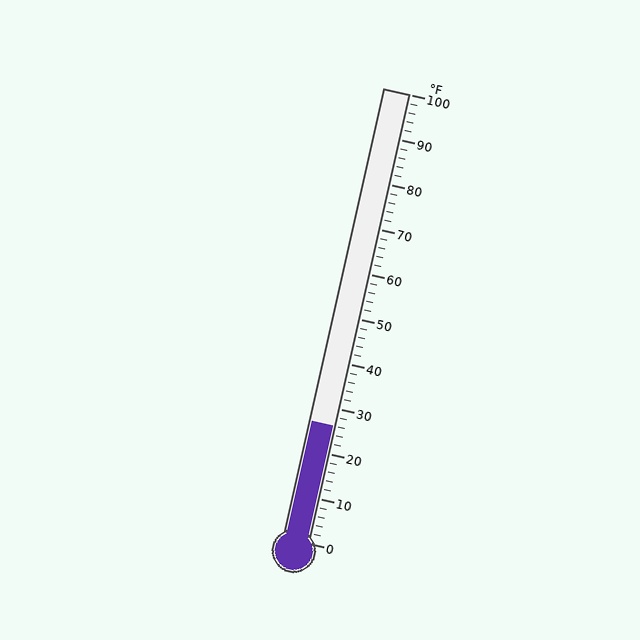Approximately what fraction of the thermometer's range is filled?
The thermometer is filled to approximately 25% of its range.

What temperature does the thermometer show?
The thermometer shows approximately 26°F.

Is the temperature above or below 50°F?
The temperature is below 50°F.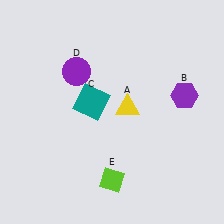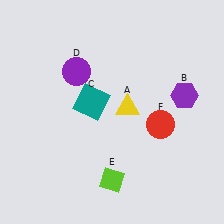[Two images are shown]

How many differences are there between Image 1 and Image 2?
There is 1 difference between the two images.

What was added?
A red circle (F) was added in Image 2.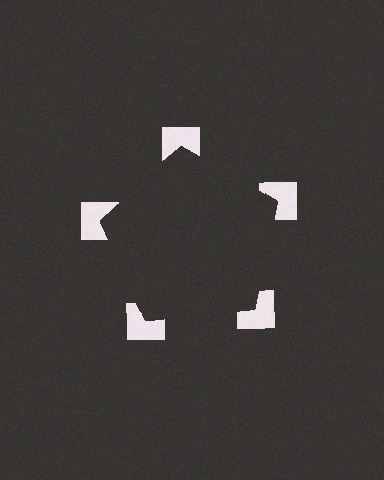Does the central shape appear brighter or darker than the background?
It typically appears slightly darker than the background, even though no actual brightness change is drawn.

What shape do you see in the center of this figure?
An illusory pentagon — its edges are inferred from the aligned wedge cuts in the notched squares, not physically drawn.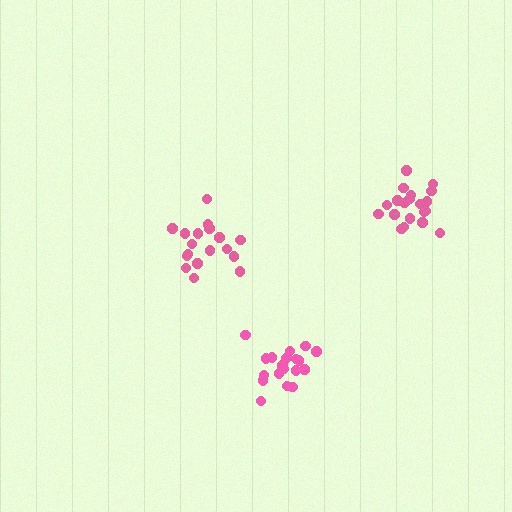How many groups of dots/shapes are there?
There are 3 groups.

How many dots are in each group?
Group 1: 20 dots, Group 2: 20 dots, Group 3: 19 dots (59 total).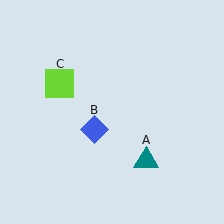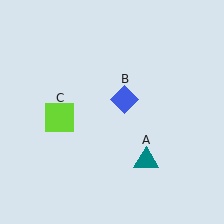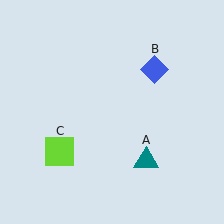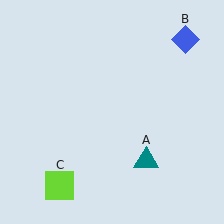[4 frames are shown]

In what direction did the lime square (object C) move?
The lime square (object C) moved down.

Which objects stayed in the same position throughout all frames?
Teal triangle (object A) remained stationary.